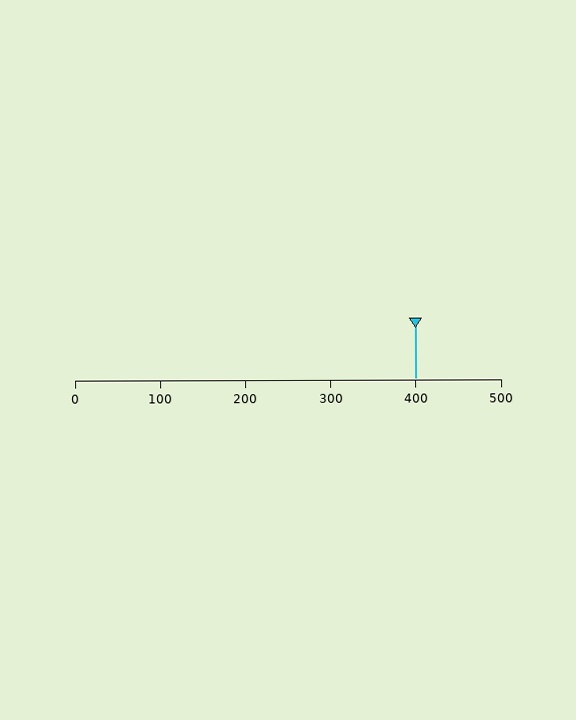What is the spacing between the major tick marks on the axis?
The major ticks are spaced 100 apart.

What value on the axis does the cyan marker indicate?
The marker indicates approximately 400.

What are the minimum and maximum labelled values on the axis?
The axis runs from 0 to 500.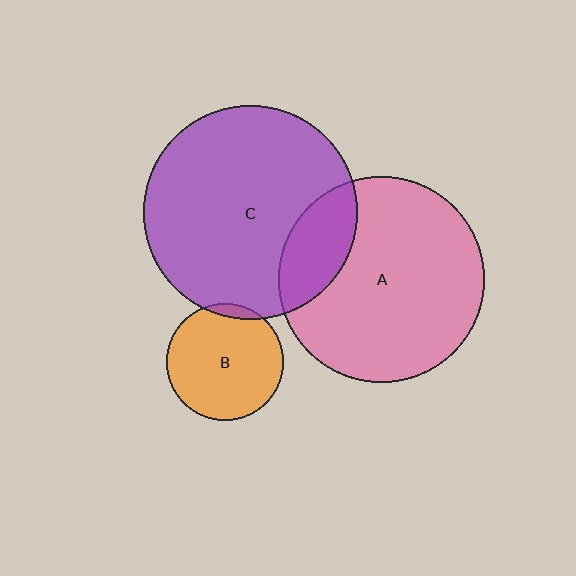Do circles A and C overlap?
Yes.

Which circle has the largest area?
Circle C (purple).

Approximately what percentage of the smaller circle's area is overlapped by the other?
Approximately 20%.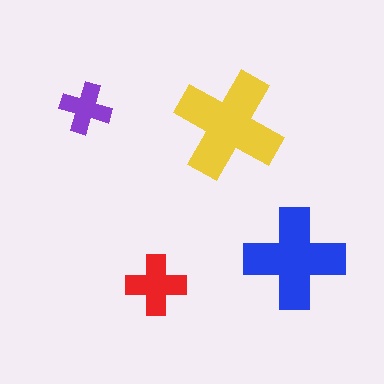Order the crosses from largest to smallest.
the yellow one, the blue one, the red one, the purple one.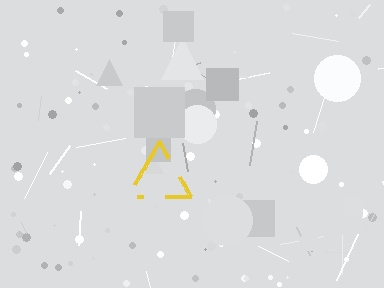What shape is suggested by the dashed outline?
The dashed outline suggests a triangle.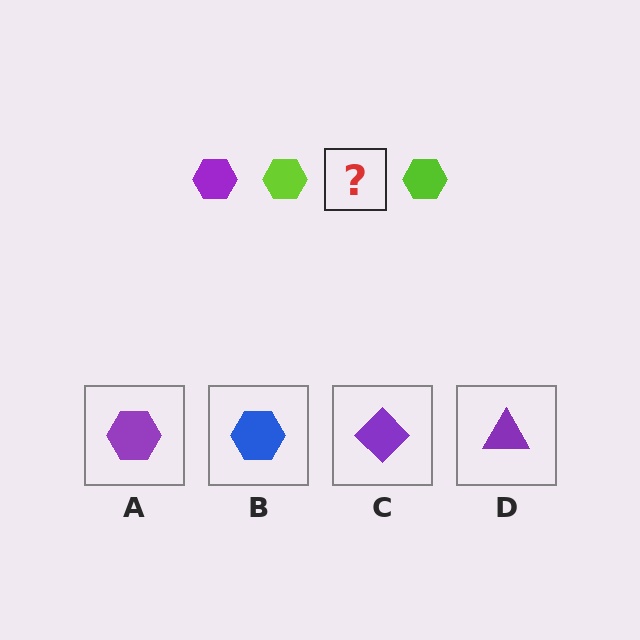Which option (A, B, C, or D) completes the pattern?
A.